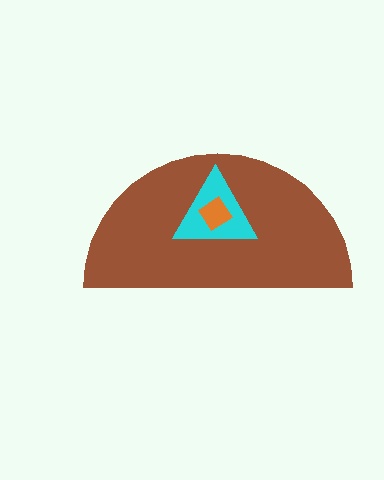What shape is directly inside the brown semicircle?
The cyan triangle.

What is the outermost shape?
The brown semicircle.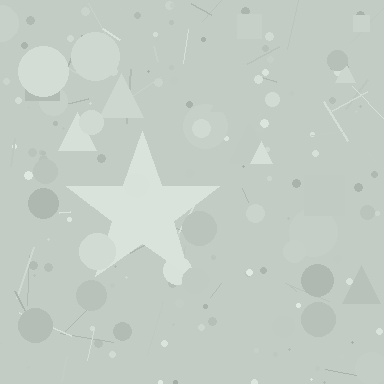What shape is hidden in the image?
A star is hidden in the image.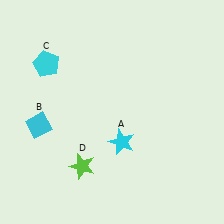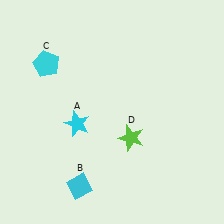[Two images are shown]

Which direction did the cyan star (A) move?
The cyan star (A) moved left.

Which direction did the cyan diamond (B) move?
The cyan diamond (B) moved down.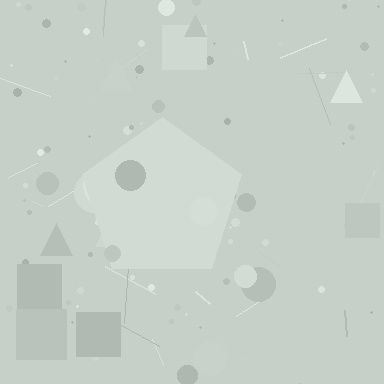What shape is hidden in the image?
A pentagon is hidden in the image.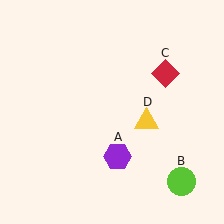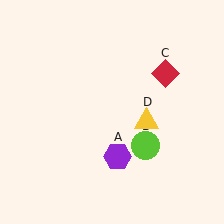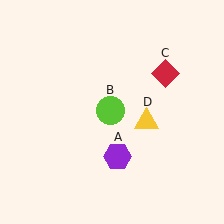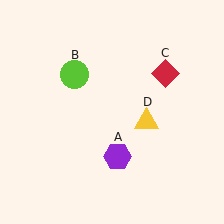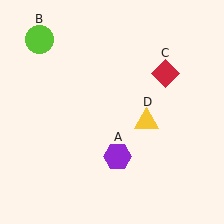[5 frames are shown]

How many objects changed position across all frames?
1 object changed position: lime circle (object B).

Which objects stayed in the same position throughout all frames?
Purple hexagon (object A) and red diamond (object C) and yellow triangle (object D) remained stationary.